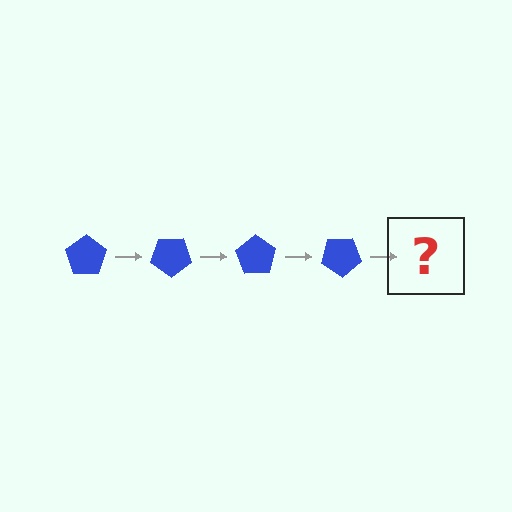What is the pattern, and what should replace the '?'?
The pattern is that the pentagon rotates 35 degrees each step. The '?' should be a blue pentagon rotated 140 degrees.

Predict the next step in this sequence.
The next step is a blue pentagon rotated 140 degrees.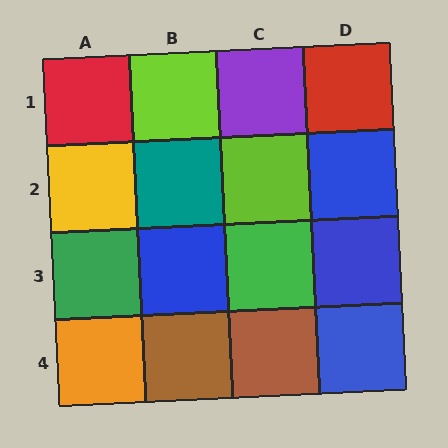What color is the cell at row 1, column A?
Red.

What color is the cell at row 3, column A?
Green.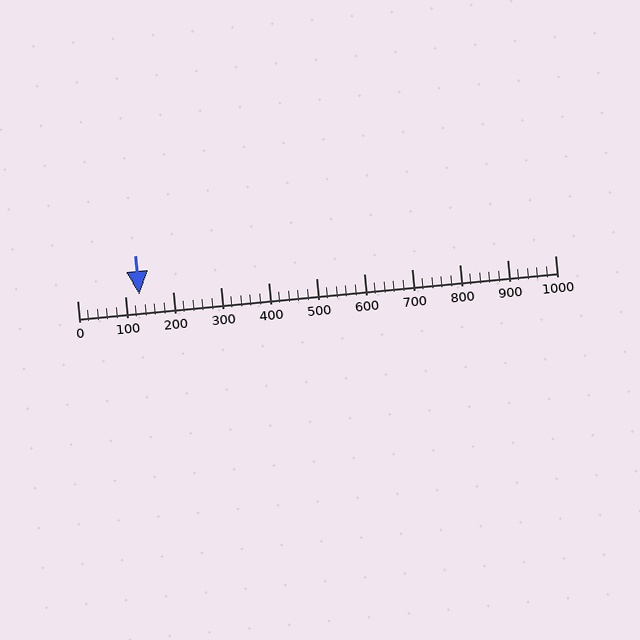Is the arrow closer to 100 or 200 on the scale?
The arrow is closer to 100.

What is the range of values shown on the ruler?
The ruler shows values from 0 to 1000.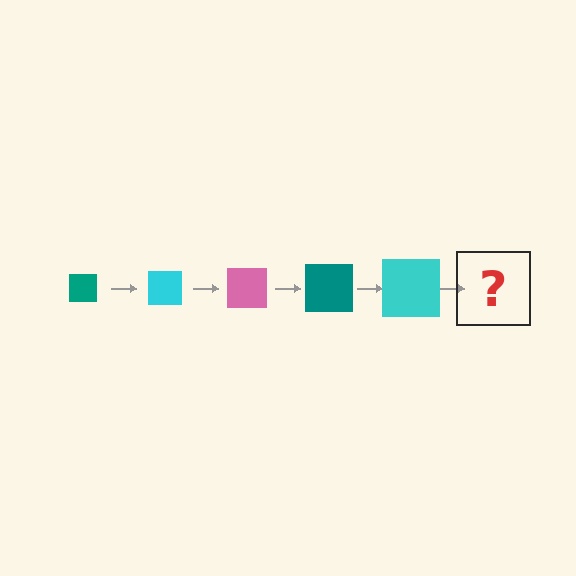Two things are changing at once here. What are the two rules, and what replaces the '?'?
The two rules are that the square grows larger each step and the color cycles through teal, cyan, and pink. The '?' should be a pink square, larger than the previous one.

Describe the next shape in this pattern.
It should be a pink square, larger than the previous one.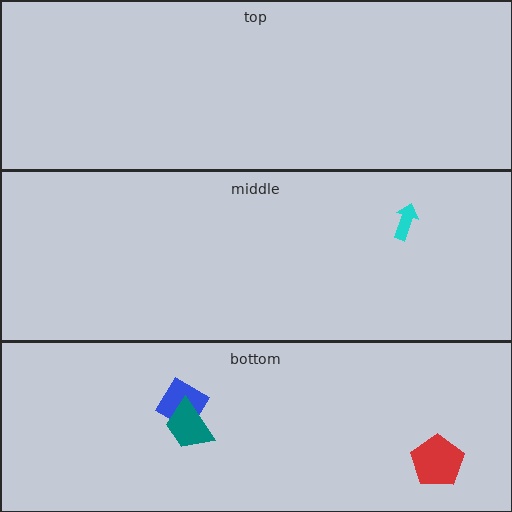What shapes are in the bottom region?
The blue diamond, the red pentagon, the teal trapezoid.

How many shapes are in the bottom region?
3.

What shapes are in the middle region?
The cyan arrow.